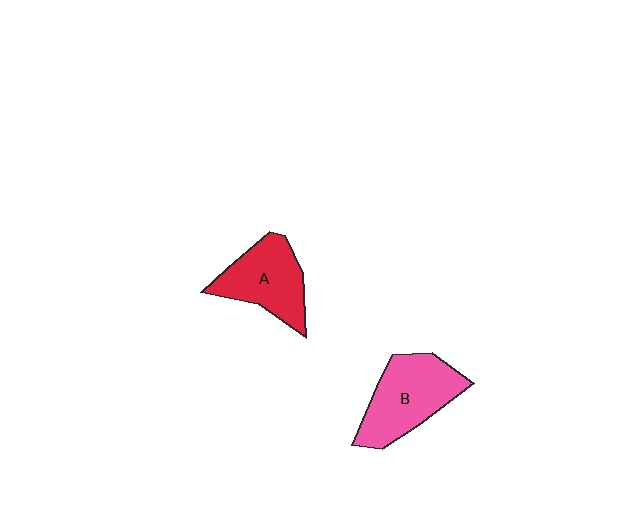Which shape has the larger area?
Shape B (pink).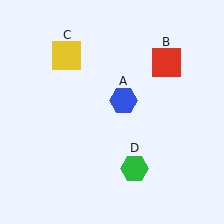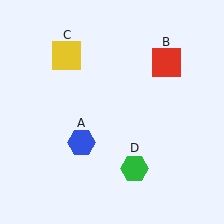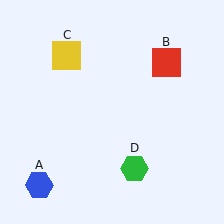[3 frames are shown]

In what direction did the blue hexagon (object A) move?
The blue hexagon (object A) moved down and to the left.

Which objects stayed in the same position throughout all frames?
Red square (object B) and yellow square (object C) and green hexagon (object D) remained stationary.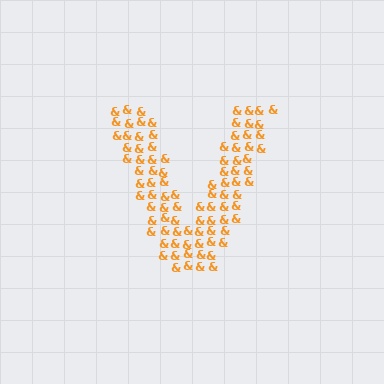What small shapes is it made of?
It is made of small ampersands.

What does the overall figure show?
The overall figure shows the letter V.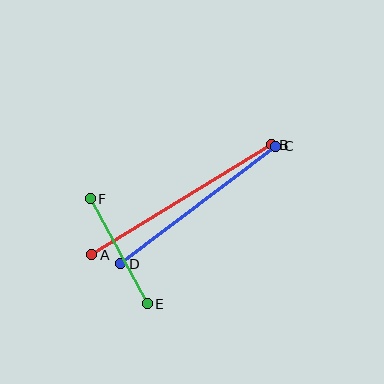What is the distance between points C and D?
The distance is approximately 194 pixels.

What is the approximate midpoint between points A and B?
The midpoint is at approximately (182, 200) pixels.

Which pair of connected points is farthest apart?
Points A and B are farthest apart.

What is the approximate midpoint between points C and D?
The midpoint is at approximately (198, 205) pixels.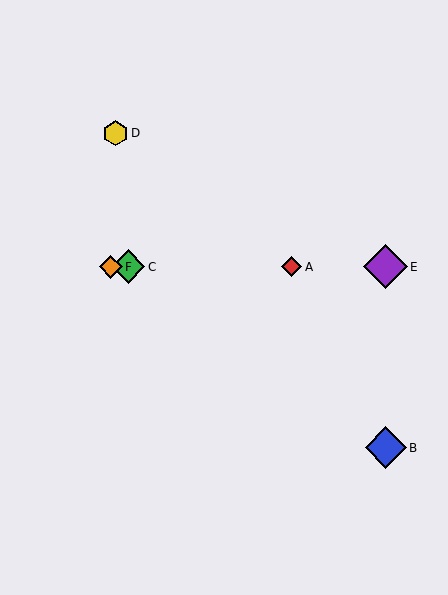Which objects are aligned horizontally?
Objects A, C, E, F are aligned horizontally.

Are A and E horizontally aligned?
Yes, both are at y≈267.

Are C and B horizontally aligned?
No, C is at y≈267 and B is at y≈448.